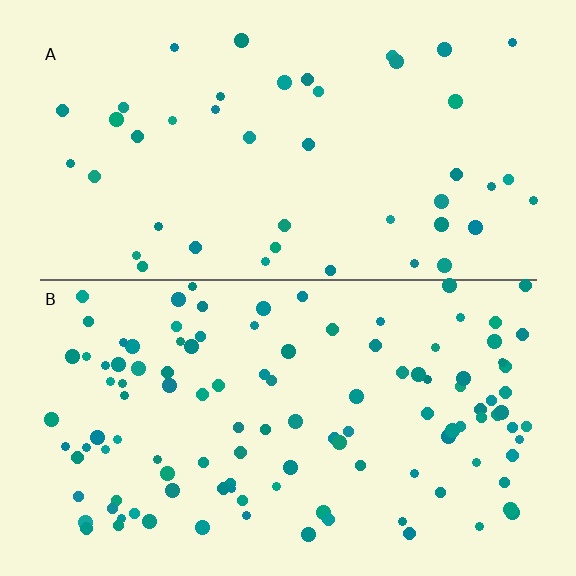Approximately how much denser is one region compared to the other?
Approximately 2.6× — region B over region A.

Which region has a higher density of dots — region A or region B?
B (the bottom).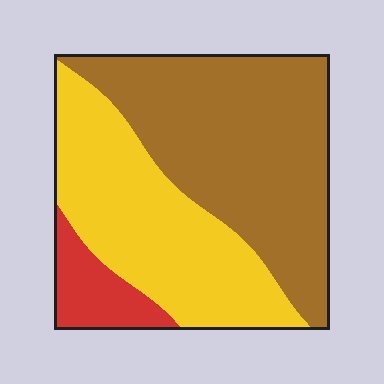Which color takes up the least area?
Red, at roughly 10%.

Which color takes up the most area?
Brown, at roughly 50%.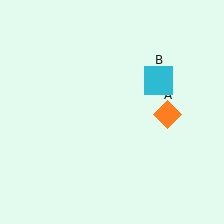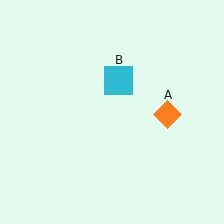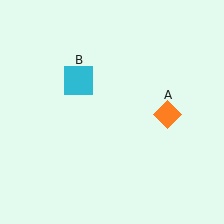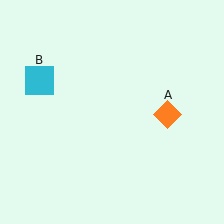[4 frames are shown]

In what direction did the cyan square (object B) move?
The cyan square (object B) moved left.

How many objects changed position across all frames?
1 object changed position: cyan square (object B).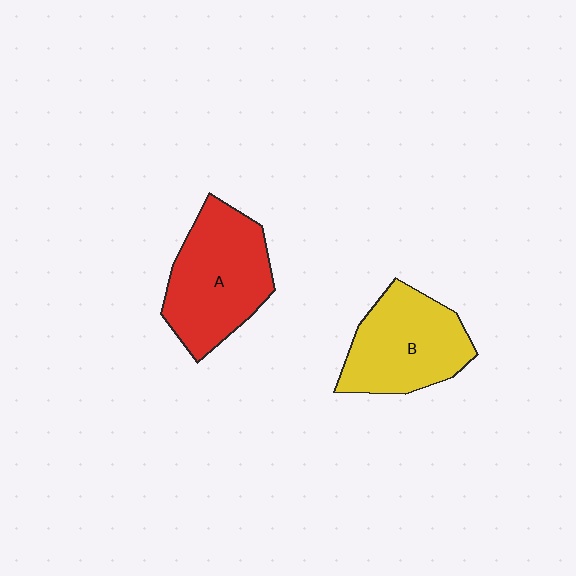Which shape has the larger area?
Shape A (red).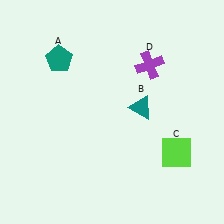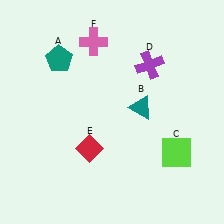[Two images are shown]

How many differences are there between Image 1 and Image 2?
There are 2 differences between the two images.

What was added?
A red diamond (E), a pink cross (F) were added in Image 2.